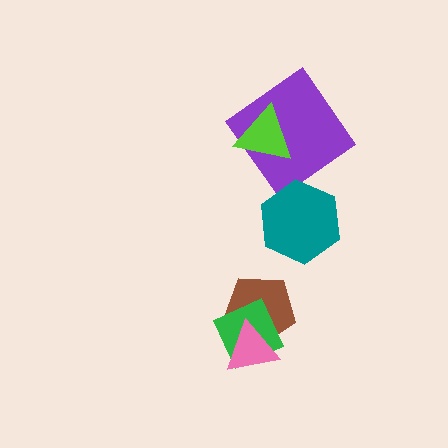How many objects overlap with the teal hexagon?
0 objects overlap with the teal hexagon.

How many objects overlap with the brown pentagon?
2 objects overlap with the brown pentagon.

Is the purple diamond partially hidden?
Yes, it is partially covered by another shape.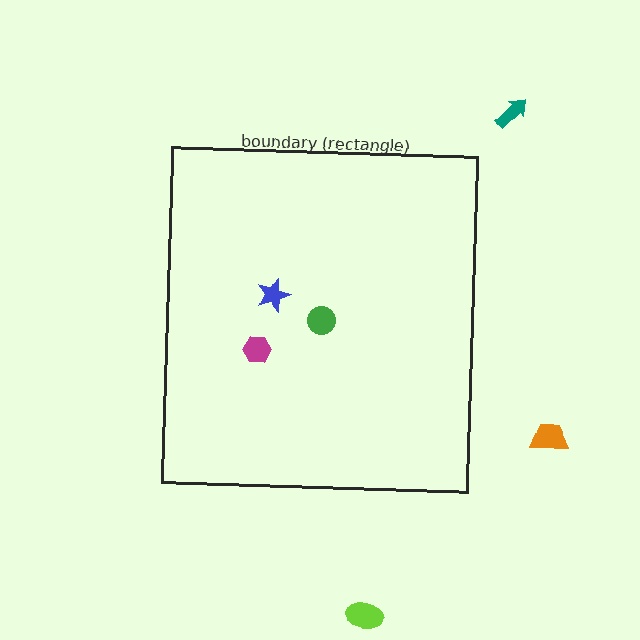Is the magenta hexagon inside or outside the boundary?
Inside.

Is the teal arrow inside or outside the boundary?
Outside.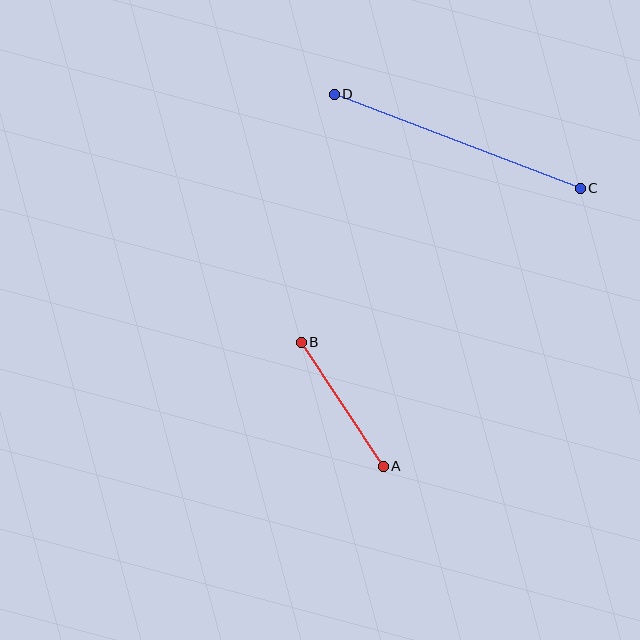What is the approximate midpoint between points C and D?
The midpoint is at approximately (457, 141) pixels.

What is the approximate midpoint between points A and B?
The midpoint is at approximately (342, 404) pixels.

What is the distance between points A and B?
The distance is approximately 149 pixels.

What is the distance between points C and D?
The distance is approximately 264 pixels.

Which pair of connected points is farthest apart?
Points C and D are farthest apart.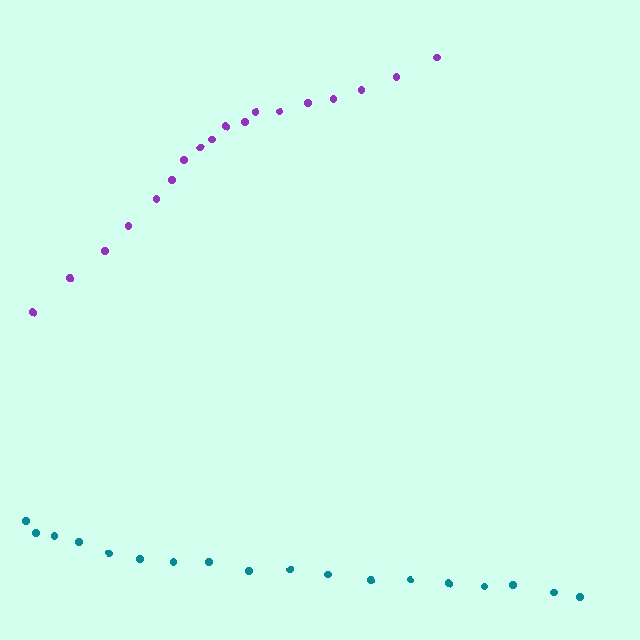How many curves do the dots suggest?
There are 2 distinct paths.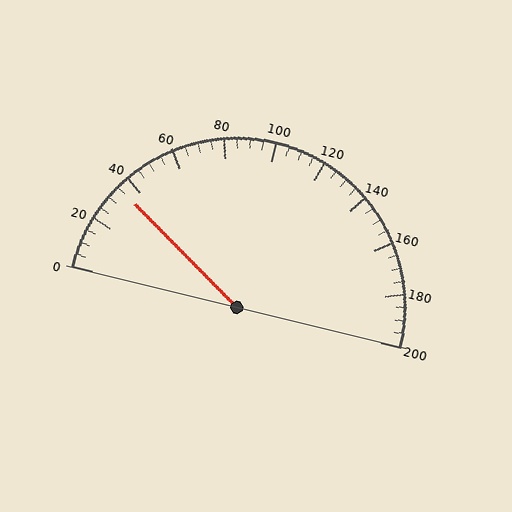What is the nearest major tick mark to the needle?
The nearest major tick mark is 40.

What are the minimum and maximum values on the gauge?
The gauge ranges from 0 to 200.